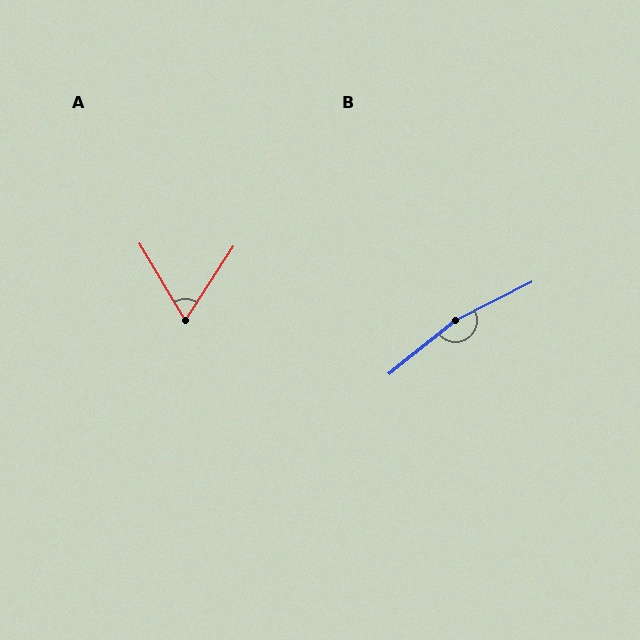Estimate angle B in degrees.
Approximately 168 degrees.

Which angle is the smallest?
A, at approximately 64 degrees.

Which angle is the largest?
B, at approximately 168 degrees.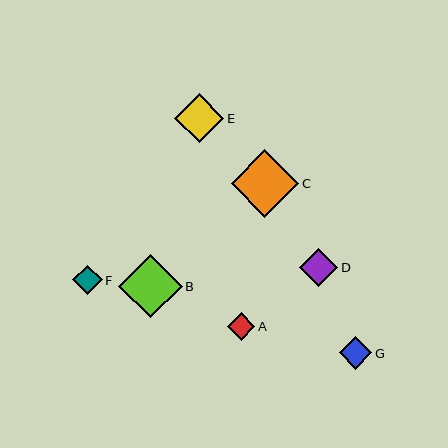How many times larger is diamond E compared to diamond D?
Diamond E is approximately 1.3 times the size of diamond D.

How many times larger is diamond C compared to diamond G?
Diamond C is approximately 2.1 times the size of diamond G.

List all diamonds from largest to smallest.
From largest to smallest: C, B, E, D, G, F, A.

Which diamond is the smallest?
Diamond A is the smallest with a size of approximately 27 pixels.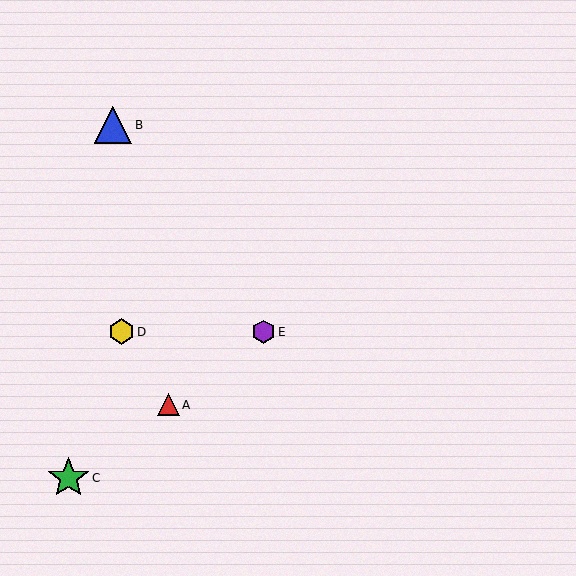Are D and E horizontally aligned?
Yes, both are at y≈332.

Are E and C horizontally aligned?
No, E is at y≈332 and C is at y≈478.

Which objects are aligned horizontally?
Objects D, E are aligned horizontally.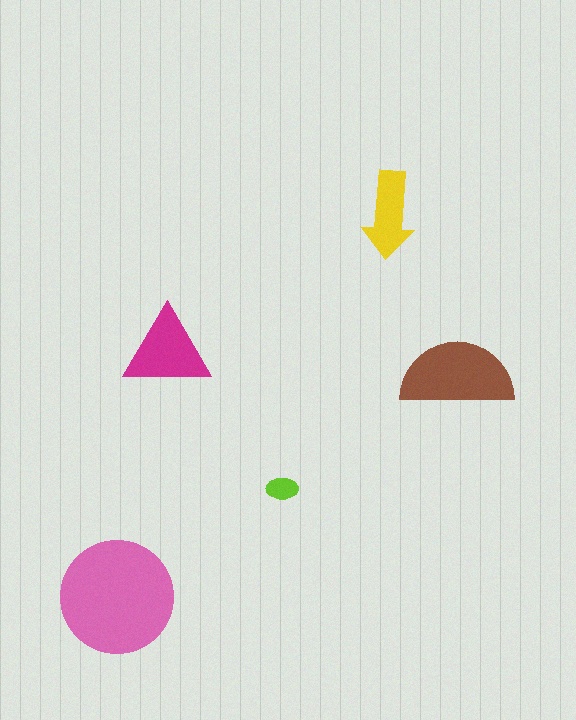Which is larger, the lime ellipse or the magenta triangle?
The magenta triangle.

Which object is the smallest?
The lime ellipse.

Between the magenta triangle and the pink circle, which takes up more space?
The pink circle.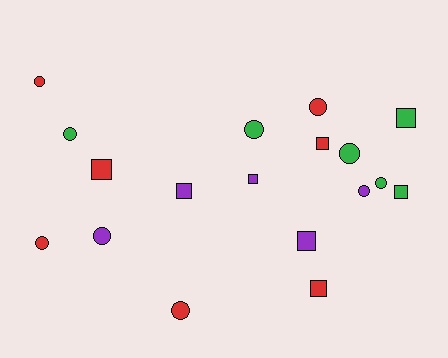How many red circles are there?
There are 4 red circles.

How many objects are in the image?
There are 18 objects.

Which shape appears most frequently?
Circle, with 10 objects.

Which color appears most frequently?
Red, with 7 objects.